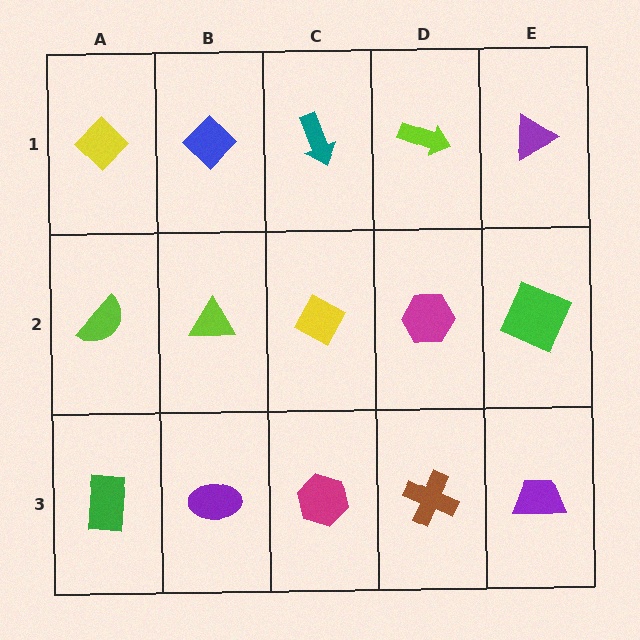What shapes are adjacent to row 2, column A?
A yellow diamond (row 1, column A), a green rectangle (row 3, column A), a lime triangle (row 2, column B).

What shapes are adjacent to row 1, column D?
A magenta hexagon (row 2, column D), a teal arrow (row 1, column C), a purple triangle (row 1, column E).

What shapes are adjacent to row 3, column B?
A lime triangle (row 2, column B), a green rectangle (row 3, column A), a magenta hexagon (row 3, column C).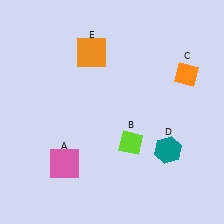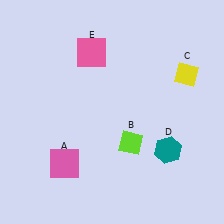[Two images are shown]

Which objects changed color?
C changed from orange to yellow. E changed from orange to pink.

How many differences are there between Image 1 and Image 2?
There are 2 differences between the two images.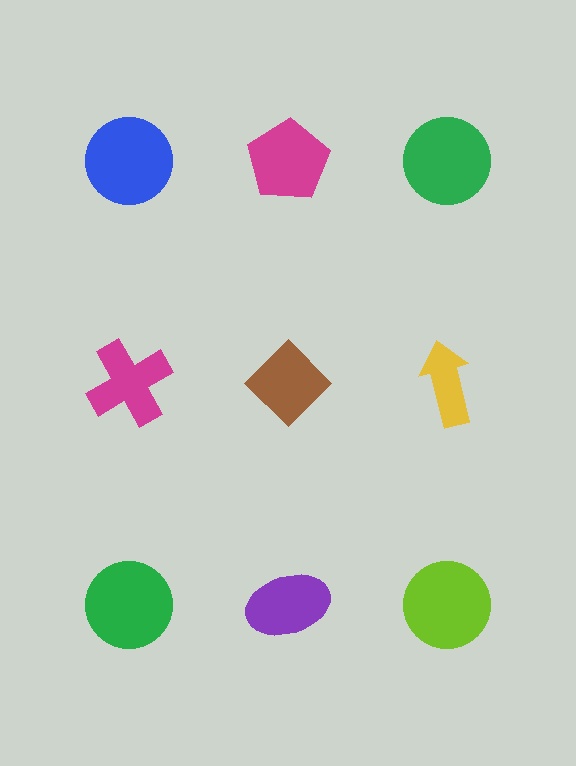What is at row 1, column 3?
A green circle.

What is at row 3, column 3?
A lime circle.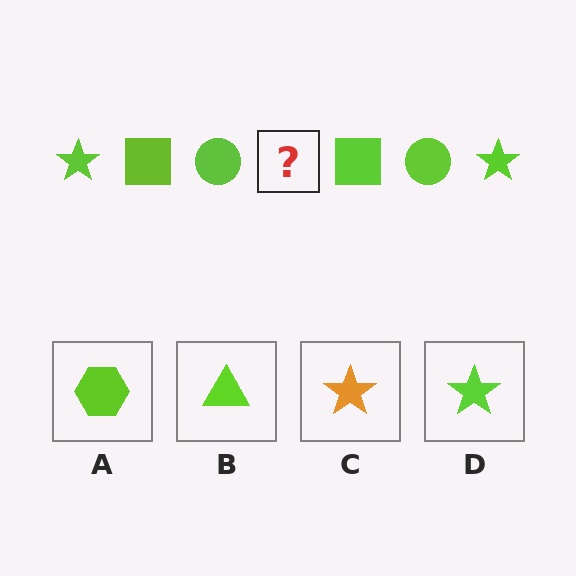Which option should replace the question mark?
Option D.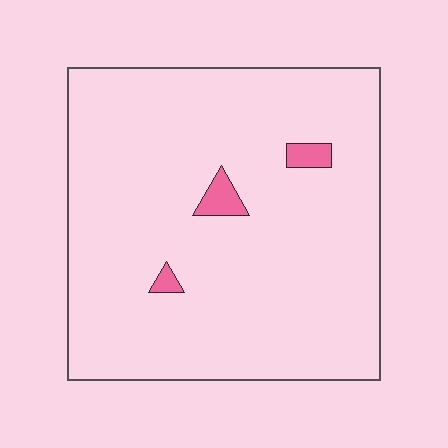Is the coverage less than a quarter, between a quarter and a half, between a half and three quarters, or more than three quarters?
Less than a quarter.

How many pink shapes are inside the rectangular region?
3.